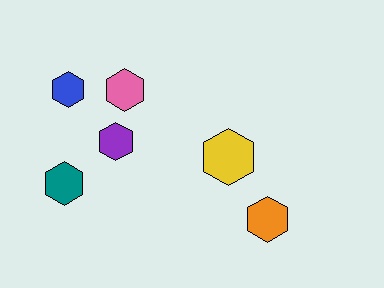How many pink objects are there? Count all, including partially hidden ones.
There is 1 pink object.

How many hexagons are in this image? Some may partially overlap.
There are 6 hexagons.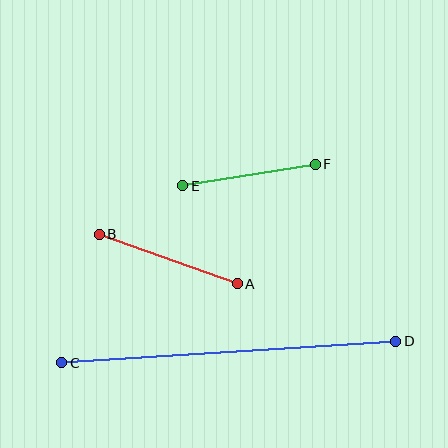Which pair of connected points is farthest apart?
Points C and D are farthest apart.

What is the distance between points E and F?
The distance is approximately 134 pixels.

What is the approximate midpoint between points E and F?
The midpoint is at approximately (249, 175) pixels.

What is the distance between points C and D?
The distance is approximately 335 pixels.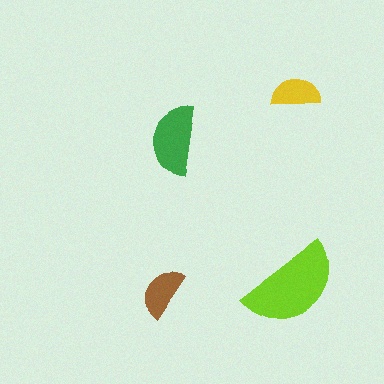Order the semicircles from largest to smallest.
the lime one, the green one, the brown one, the yellow one.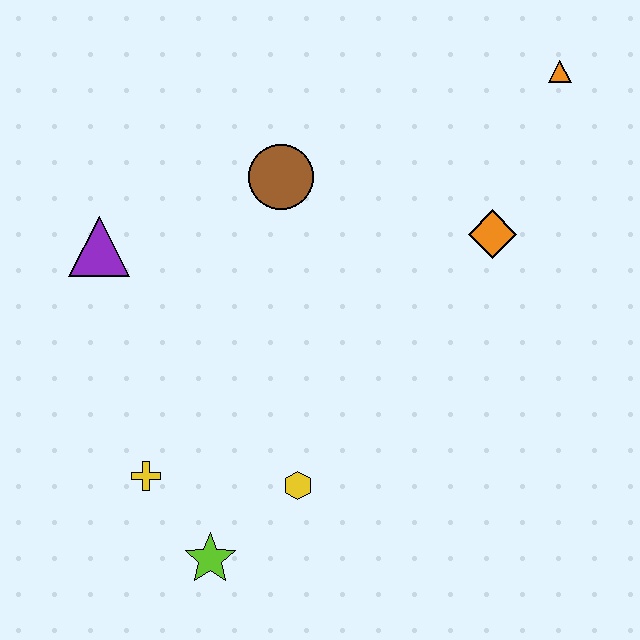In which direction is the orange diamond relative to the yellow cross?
The orange diamond is to the right of the yellow cross.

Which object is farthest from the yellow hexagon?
The orange triangle is farthest from the yellow hexagon.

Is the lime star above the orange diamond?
No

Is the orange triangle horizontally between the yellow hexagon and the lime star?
No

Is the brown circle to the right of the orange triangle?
No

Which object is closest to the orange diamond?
The orange triangle is closest to the orange diamond.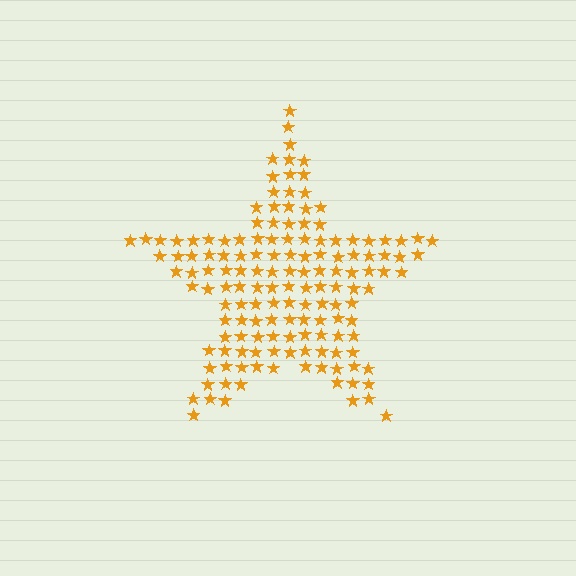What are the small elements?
The small elements are stars.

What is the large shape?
The large shape is a star.